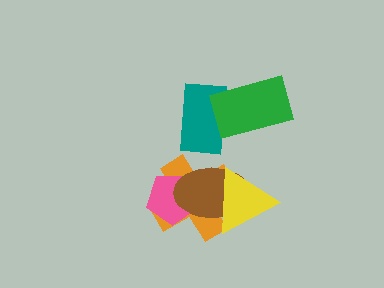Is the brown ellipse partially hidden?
Yes, it is partially covered by another shape.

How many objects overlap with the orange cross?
3 objects overlap with the orange cross.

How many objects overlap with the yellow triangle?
2 objects overlap with the yellow triangle.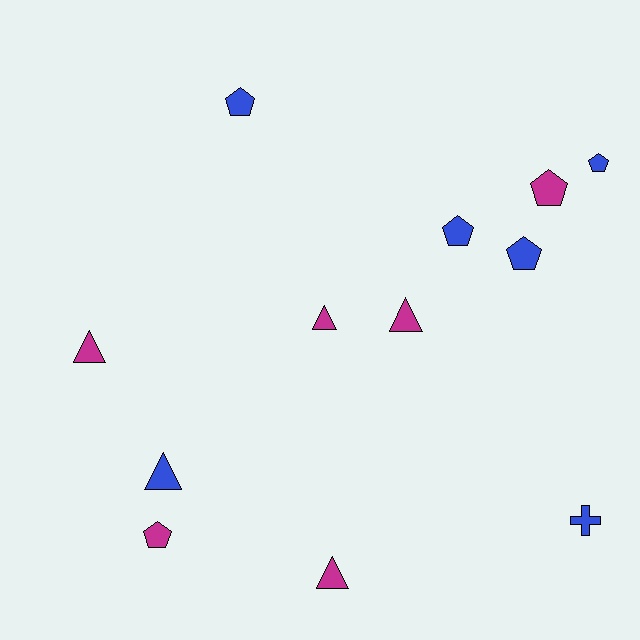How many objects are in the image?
There are 12 objects.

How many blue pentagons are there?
There are 4 blue pentagons.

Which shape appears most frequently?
Pentagon, with 6 objects.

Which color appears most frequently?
Magenta, with 6 objects.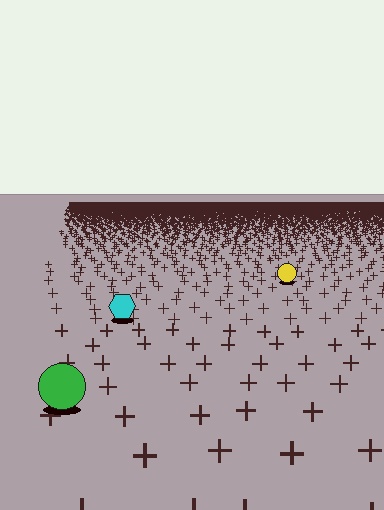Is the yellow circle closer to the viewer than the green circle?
No. The green circle is closer — you can tell from the texture gradient: the ground texture is coarser near it.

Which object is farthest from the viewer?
The yellow circle is farthest from the viewer. It appears smaller and the ground texture around it is denser.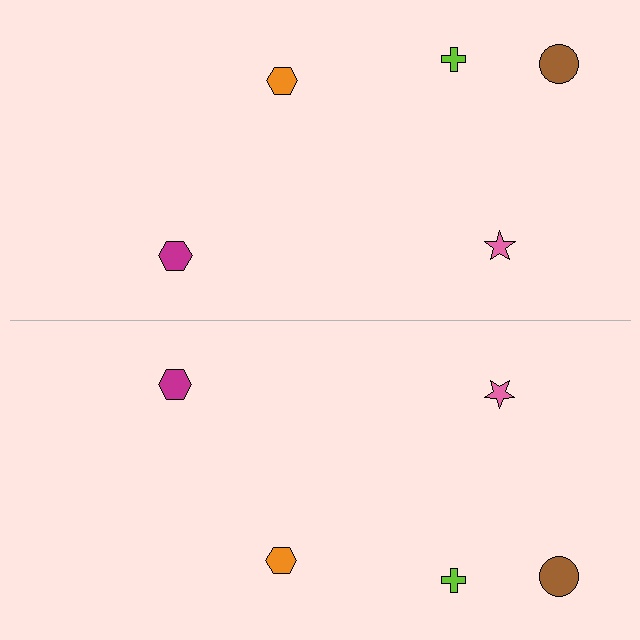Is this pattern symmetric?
Yes, this pattern has bilateral (reflection) symmetry.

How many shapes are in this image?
There are 10 shapes in this image.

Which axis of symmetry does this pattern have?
The pattern has a horizontal axis of symmetry running through the center of the image.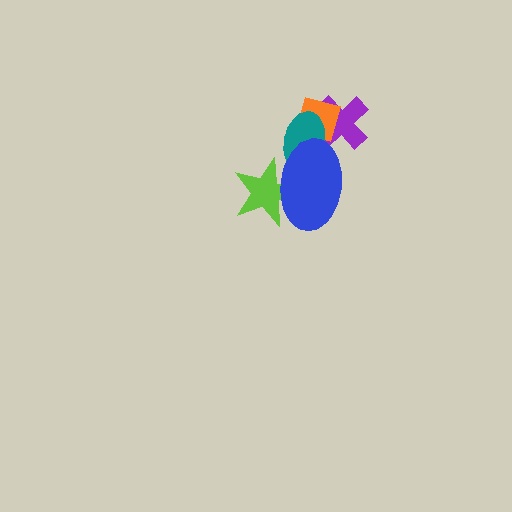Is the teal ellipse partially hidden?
Yes, it is partially covered by another shape.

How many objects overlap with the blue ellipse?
2 objects overlap with the blue ellipse.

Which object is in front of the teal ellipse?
The blue ellipse is in front of the teal ellipse.